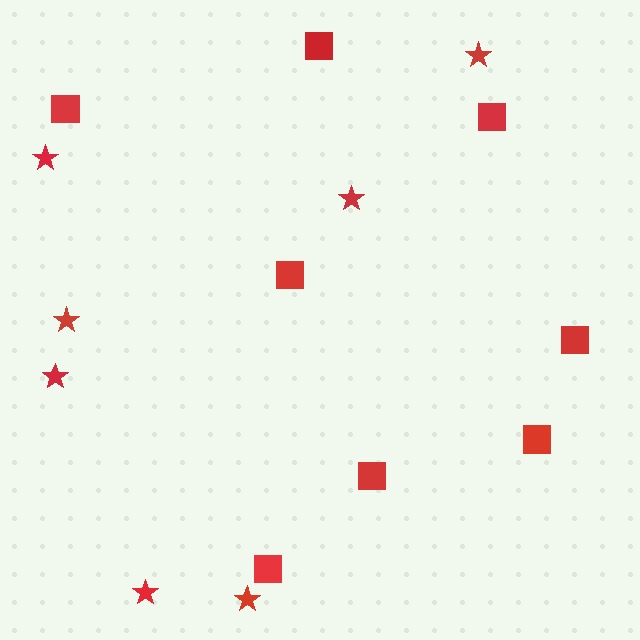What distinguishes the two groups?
There are 2 groups: one group of stars (7) and one group of squares (8).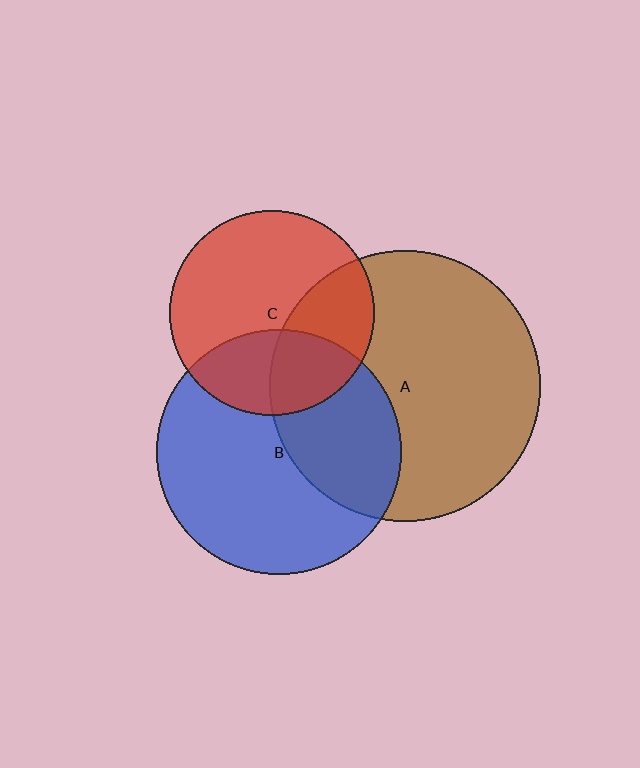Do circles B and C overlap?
Yes.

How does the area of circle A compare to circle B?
Approximately 1.2 times.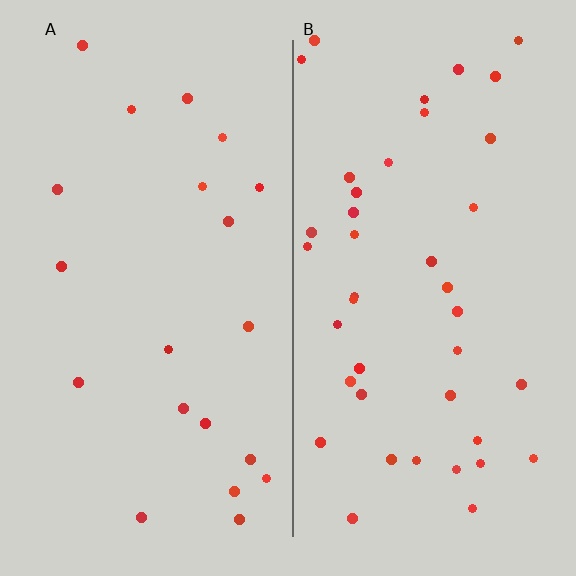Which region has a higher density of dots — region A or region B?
B (the right).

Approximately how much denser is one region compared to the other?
Approximately 2.0× — region B over region A.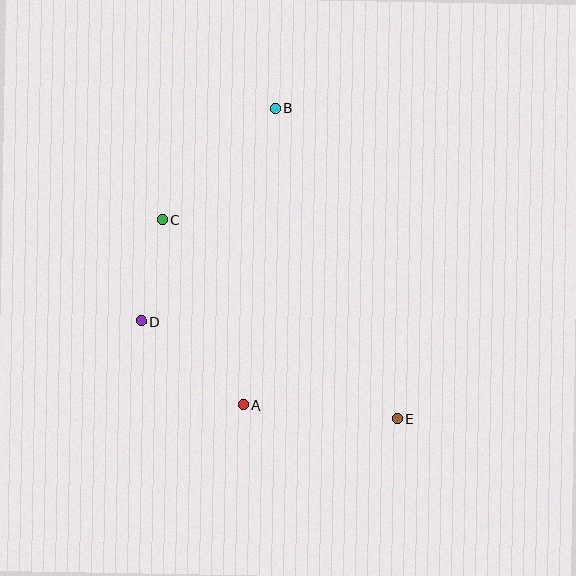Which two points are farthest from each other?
Points B and E are farthest from each other.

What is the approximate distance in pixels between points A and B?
The distance between A and B is approximately 299 pixels.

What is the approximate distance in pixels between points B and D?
The distance between B and D is approximately 251 pixels.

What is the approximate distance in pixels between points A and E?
The distance between A and E is approximately 155 pixels.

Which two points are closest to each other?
Points C and D are closest to each other.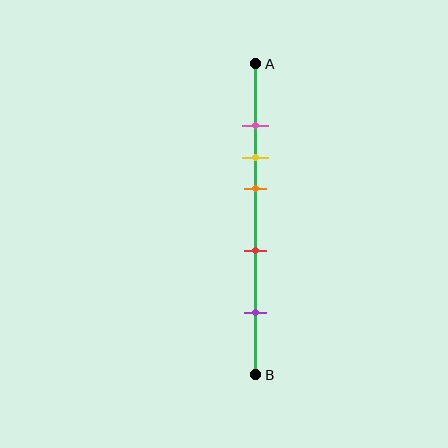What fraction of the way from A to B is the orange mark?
The orange mark is approximately 40% (0.4) of the way from A to B.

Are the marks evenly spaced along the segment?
No, the marks are not evenly spaced.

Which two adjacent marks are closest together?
The pink and yellow marks are the closest adjacent pair.